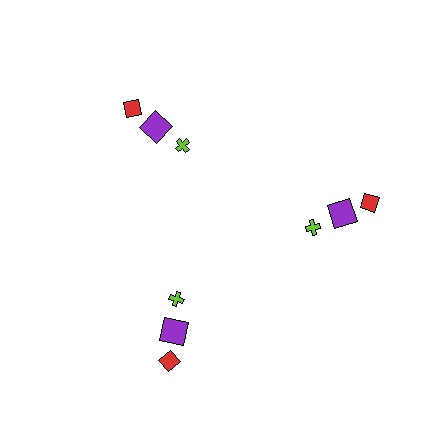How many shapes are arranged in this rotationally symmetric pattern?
There are 9 shapes, arranged in 3 groups of 3.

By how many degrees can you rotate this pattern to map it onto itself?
The pattern maps onto itself every 120 degrees of rotation.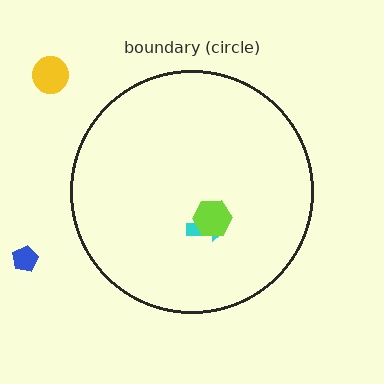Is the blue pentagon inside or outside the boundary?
Outside.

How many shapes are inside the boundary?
2 inside, 2 outside.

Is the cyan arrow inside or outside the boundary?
Inside.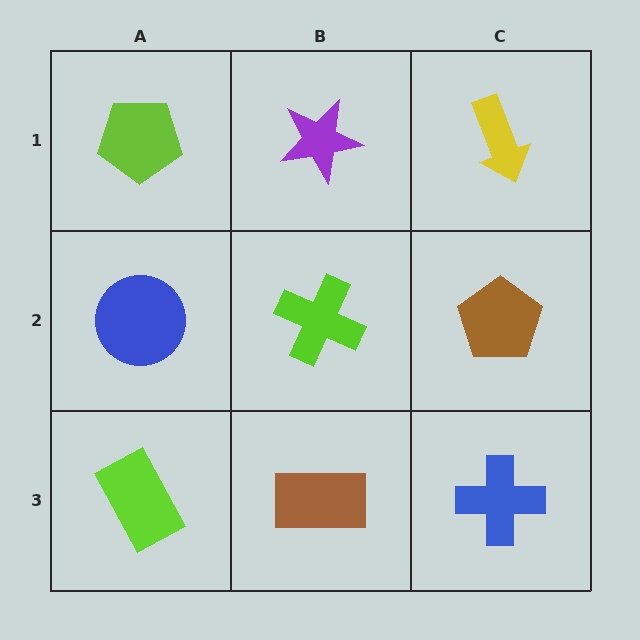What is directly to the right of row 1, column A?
A purple star.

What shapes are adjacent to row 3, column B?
A lime cross (row 2, column B), a lime rectangle (row 3, column A), a blue cross (row 3, column C).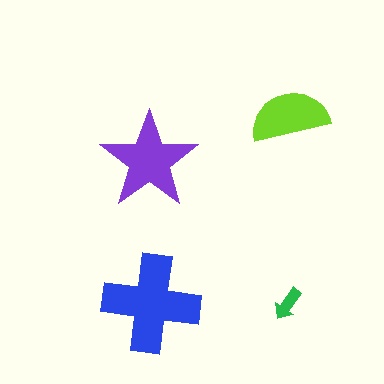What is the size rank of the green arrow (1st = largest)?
4th.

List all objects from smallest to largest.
The green arrow, the lime semicircle, the purple star, the blue cross.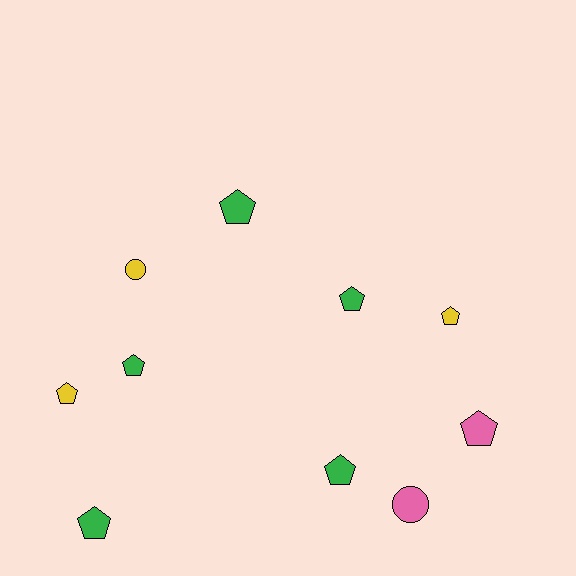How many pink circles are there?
There is 1 pink circle.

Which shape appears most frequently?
Pentagon, with 8 objects.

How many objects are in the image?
There are 10 objects.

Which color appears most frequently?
Green, with 5 objects.